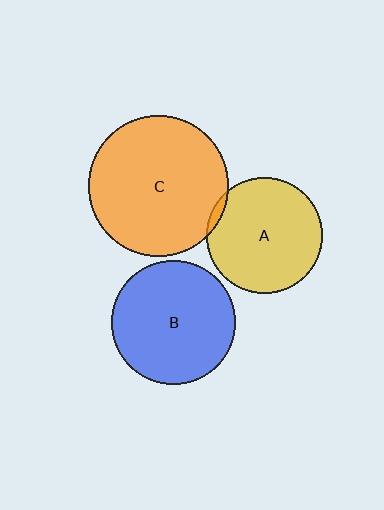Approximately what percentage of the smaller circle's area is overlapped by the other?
Approximately 5%.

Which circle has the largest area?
Circle C (orange).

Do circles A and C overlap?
Yes.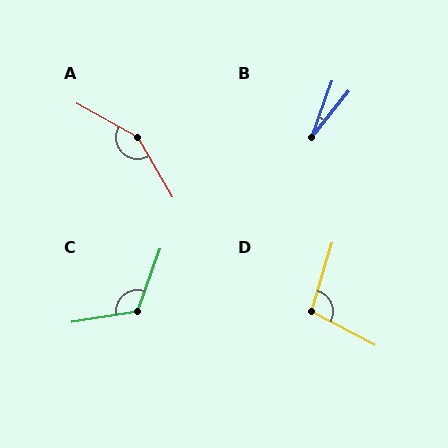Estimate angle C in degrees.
Approximately 119 degrees.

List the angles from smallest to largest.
B (19°), D (101°), C (119°), A (149°).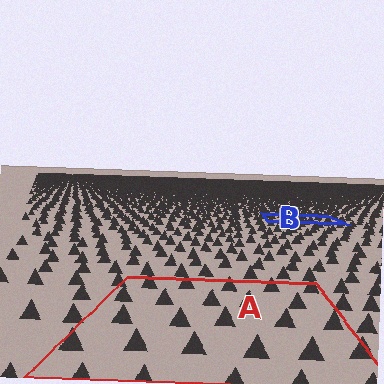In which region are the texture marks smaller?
The texture marks are smaller in region B, because it is farther away.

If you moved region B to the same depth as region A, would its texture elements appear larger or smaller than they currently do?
They would appear larger. At a closer depth, the same texture elements are projected at a bigger on-screen size.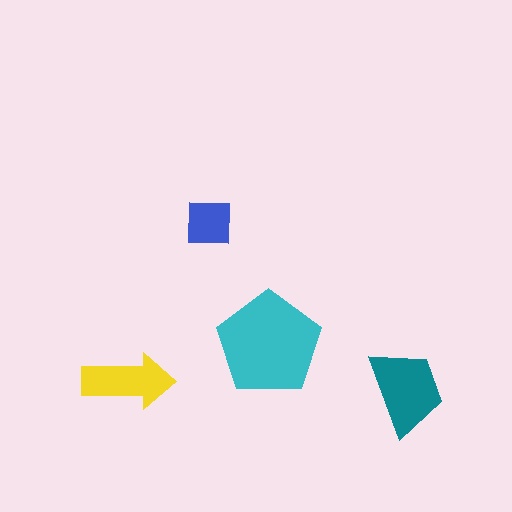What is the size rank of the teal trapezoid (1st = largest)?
2nd.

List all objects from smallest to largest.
The blue square, the yellow arrow, the teal trapezoid, the cyan pentagon.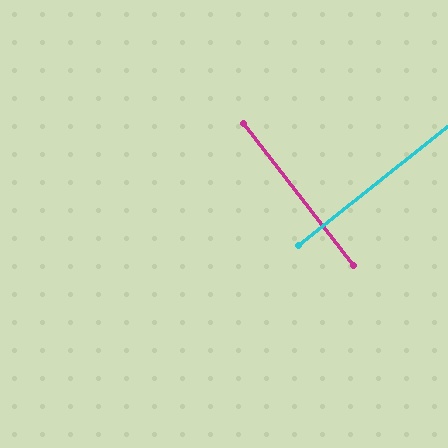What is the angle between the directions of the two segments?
Approximately 89 degrees.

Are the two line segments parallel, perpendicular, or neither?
Perpendicular — they meet at approximately 89°.